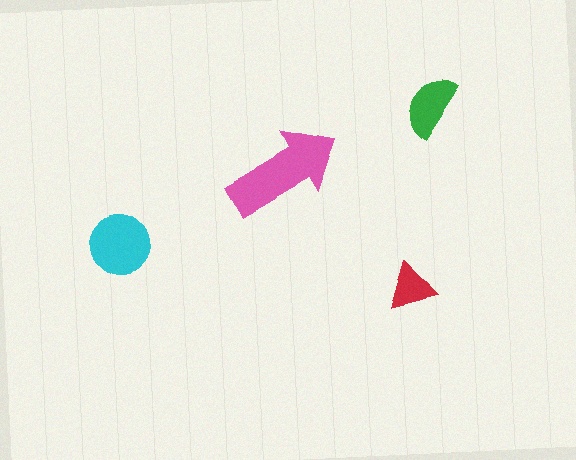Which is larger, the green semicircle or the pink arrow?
The pink arrow.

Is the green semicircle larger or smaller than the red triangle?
Larger.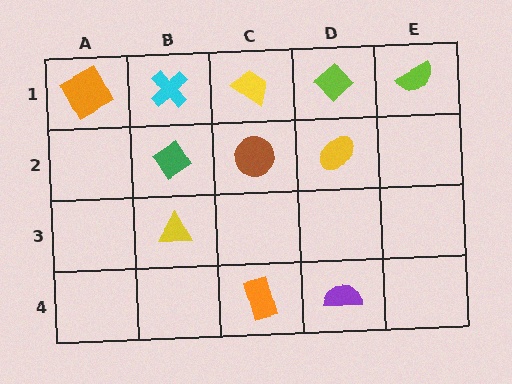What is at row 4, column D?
A purple semicircle.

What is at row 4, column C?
An orange rectangle.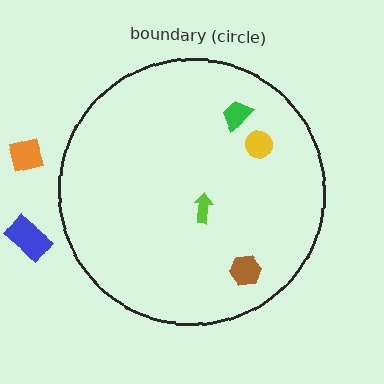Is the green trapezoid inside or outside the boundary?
Inside.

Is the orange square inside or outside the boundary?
Outside.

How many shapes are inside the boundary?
4 inside, 2 outside.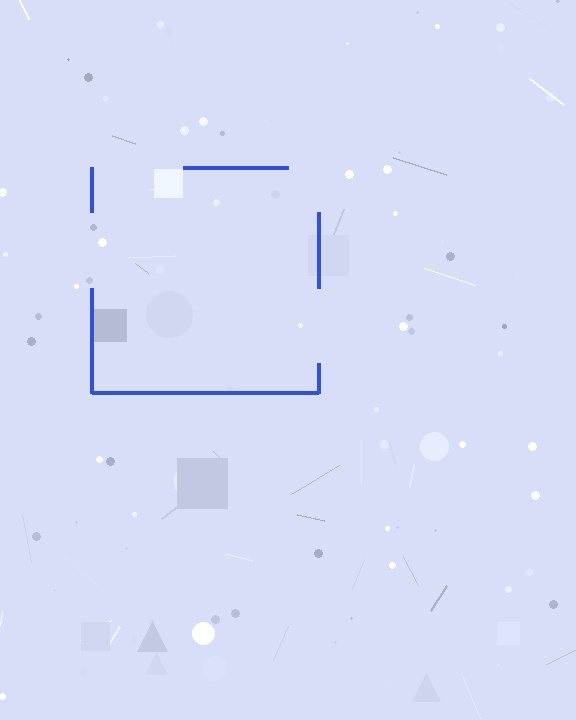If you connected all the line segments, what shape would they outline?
They would outline a square.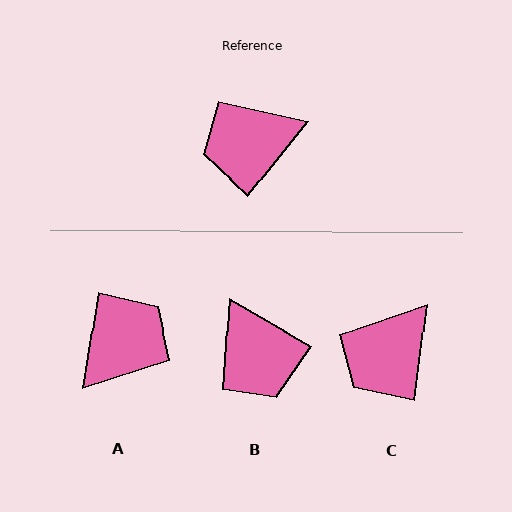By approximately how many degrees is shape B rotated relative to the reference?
Approximately 98 degrees counter-clockwise.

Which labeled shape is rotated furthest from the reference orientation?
A, about 150 degrees away.